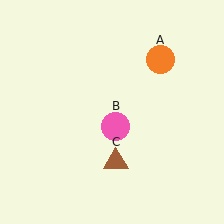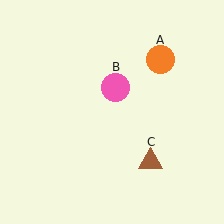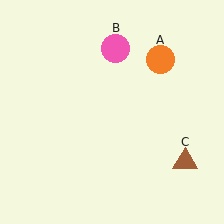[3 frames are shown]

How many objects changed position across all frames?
2 objects changed position: pink circle (object B), brown triangle (object C).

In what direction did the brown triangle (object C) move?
The brown triangle (object C) moved right.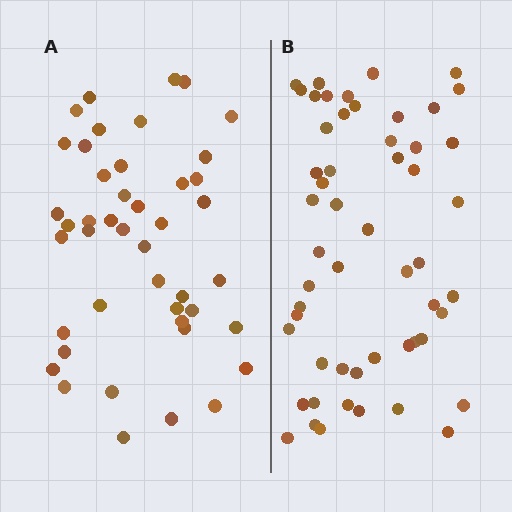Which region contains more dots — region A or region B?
Region B (the right region) has more dots.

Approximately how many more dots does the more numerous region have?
Region B has roughly 10 or so more dots than region A.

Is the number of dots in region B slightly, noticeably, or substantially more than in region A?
Region B has only slightly more — the two regions are fairly close. The ratio is roughly 1.2 to 1.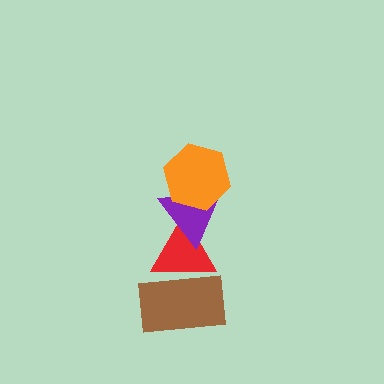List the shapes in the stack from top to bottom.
From top to bottom: the orange hexagon, the purple triangle, the red triangle, the brown rectangle.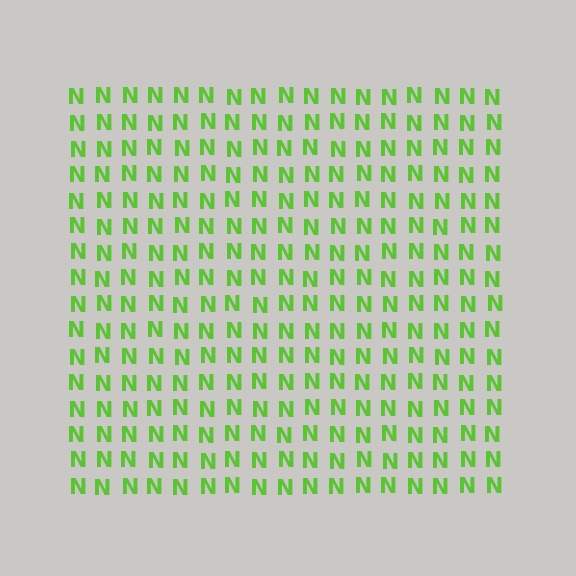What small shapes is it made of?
It is made of small letter N's.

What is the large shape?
The large shape is a square.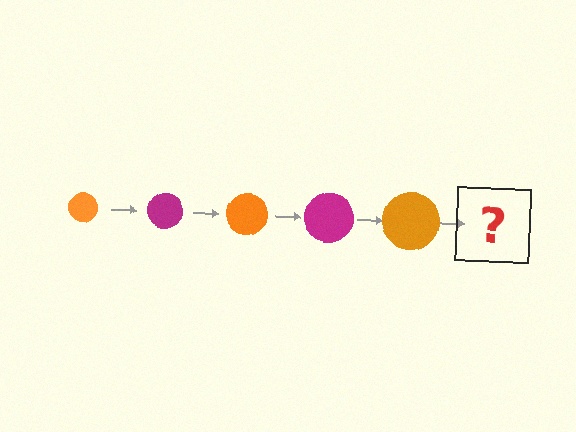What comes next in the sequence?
The next element should be a magenta circle, larger than the previous one.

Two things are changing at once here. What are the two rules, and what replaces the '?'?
The two rules are that the circle grows larger each step and the color cycles through orange and magenta. The '?' should be a magenta circle, larger than the previous one.